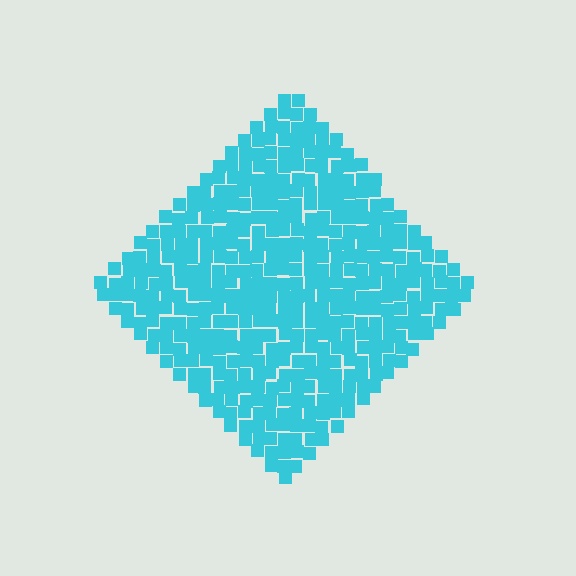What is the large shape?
The large shape is a diamond.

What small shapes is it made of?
It is made of small squares.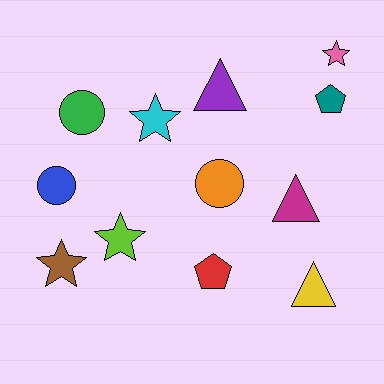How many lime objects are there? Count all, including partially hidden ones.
There is 1 lime object.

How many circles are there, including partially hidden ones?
There are 3 circles.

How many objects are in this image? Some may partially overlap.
There are 12 objects.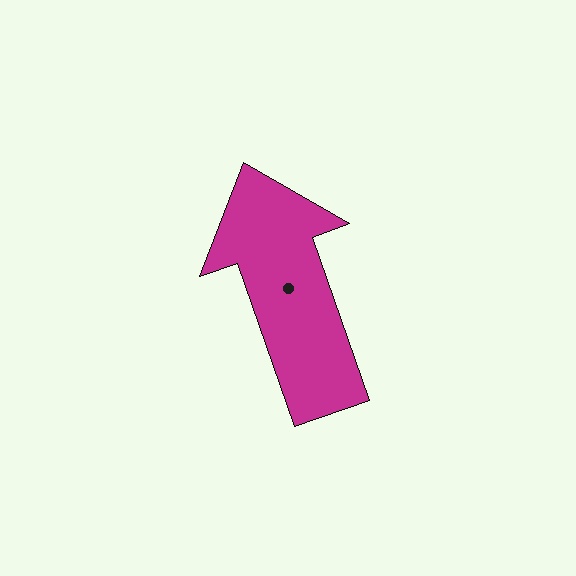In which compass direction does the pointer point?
North.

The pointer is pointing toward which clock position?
Roughly 11 o'clock.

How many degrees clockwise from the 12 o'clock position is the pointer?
Approximately 341 degrees.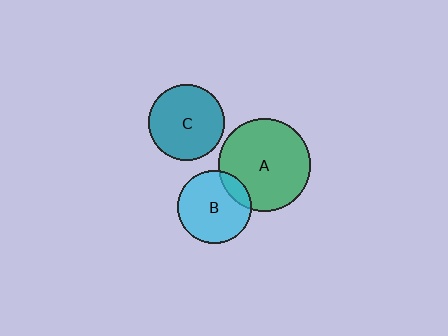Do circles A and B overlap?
Yes.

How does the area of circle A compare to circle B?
Approximately 1.6 times.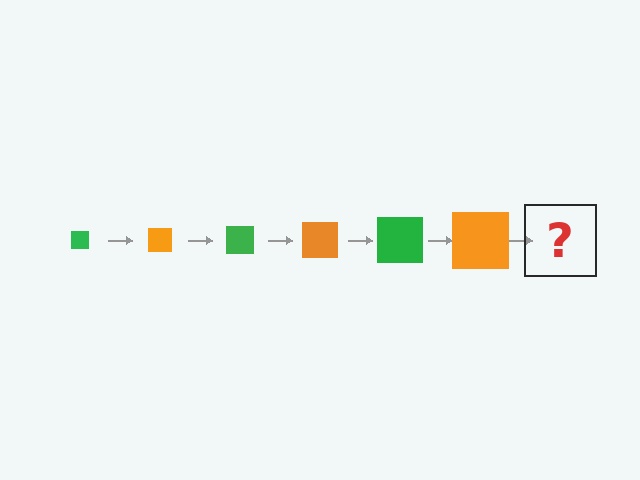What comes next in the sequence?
The next element should be a green square, larger than the previous one.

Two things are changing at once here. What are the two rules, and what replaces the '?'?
The two rules are that the square grows larger each step and the color cycles through green and orange. The '?' should be a green square, larger than the previous one.